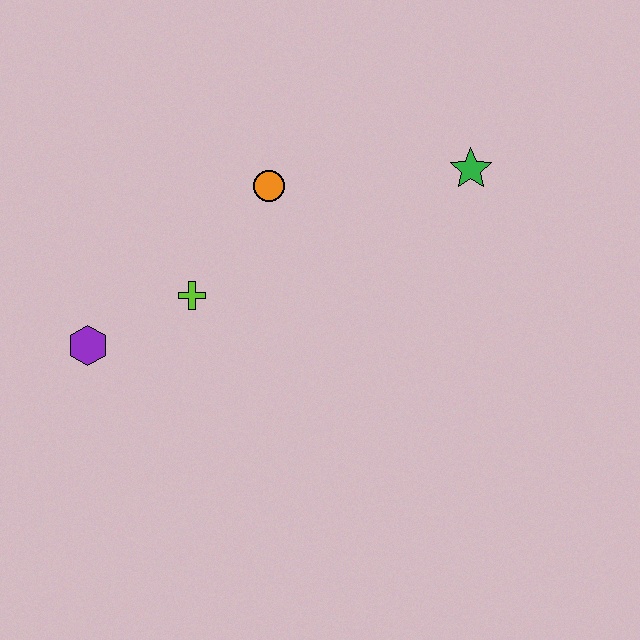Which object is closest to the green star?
The orange circle is closest to the green star.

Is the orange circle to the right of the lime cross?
Yes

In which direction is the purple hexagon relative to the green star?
The purple hexagon is to the left of the green star.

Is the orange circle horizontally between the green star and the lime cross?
Yes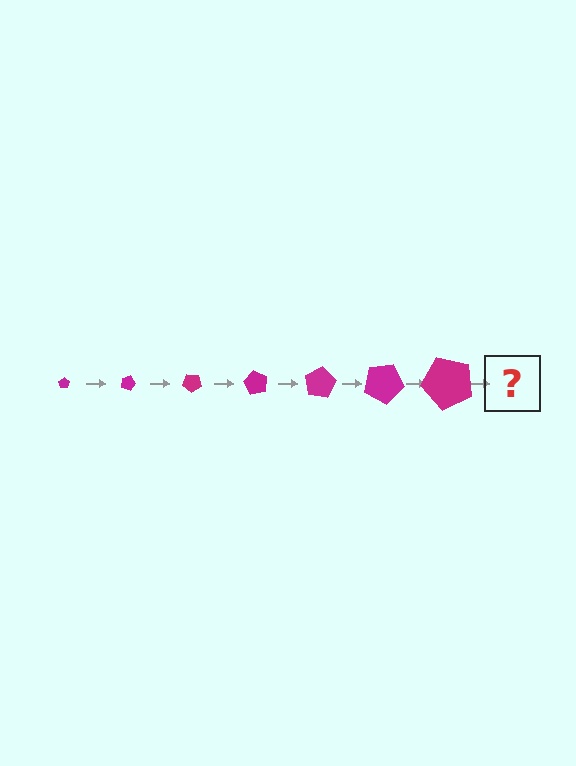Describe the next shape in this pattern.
It should be a pentagon, larger than the previous one and rotated 140 degrees from the start.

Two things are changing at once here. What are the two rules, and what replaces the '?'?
The two rules are that the pentagon grows larger each step and it rotates 20 degrees each step. The '?' should be a pentagon, larger than the previous one and rotated 140 degrees from the start.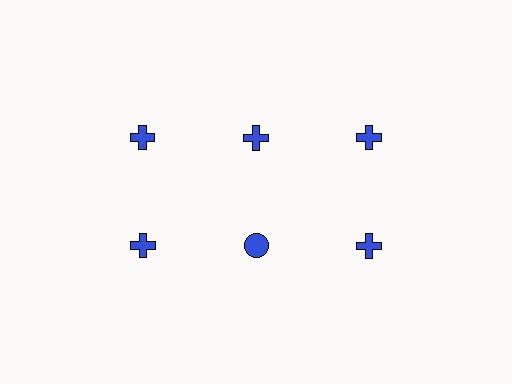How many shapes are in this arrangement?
There are 6 shapes arranged in a grid pattern.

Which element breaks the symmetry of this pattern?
The blue circle in the second row, second from left column breaks the symmetry. All other shapes are blue crosses.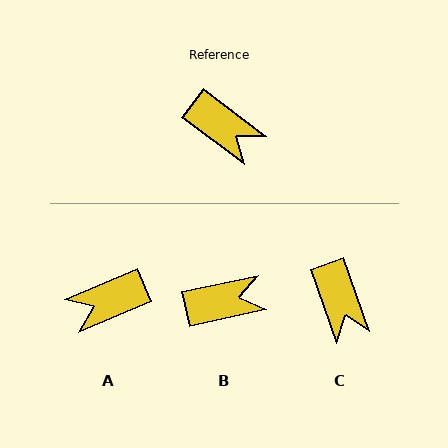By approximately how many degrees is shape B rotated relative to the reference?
Approximately 49 degrees counter-clockwise.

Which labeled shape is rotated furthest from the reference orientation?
A, about 120 degrees away.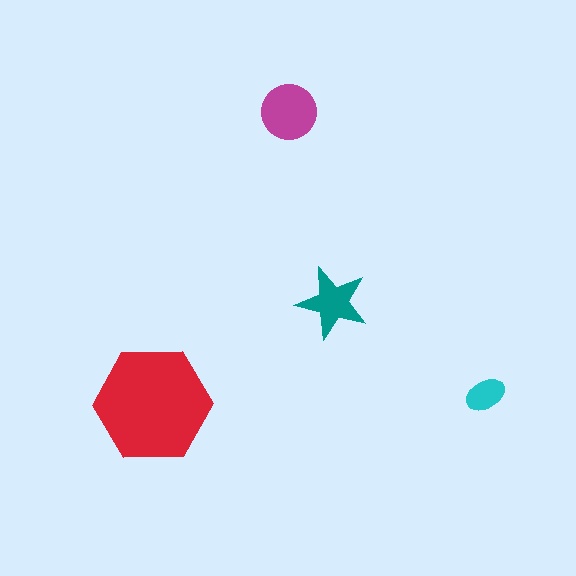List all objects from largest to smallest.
The red hexagon, the magenta circle, the teal star, the cyan ellipse.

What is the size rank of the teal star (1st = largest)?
3rd.